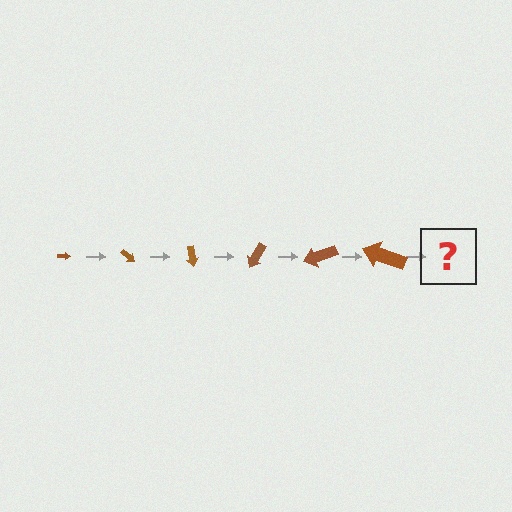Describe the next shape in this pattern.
It should be an arrow, larger than the previous one and rotated 240 degrees from the start.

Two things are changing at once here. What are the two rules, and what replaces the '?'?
The two rules are that the arrow grows larger each step and it rotates 40 degrees each step. The '?' should be an arrow, larger than the previous one and rotated 240 degrees from the start.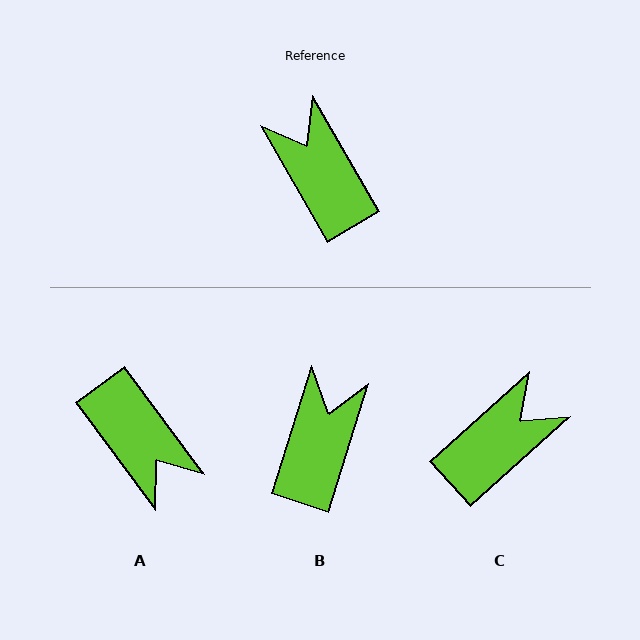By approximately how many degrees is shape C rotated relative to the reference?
Approximately 78 degrees clockwise.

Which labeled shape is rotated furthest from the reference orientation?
A, about 173 degrees away.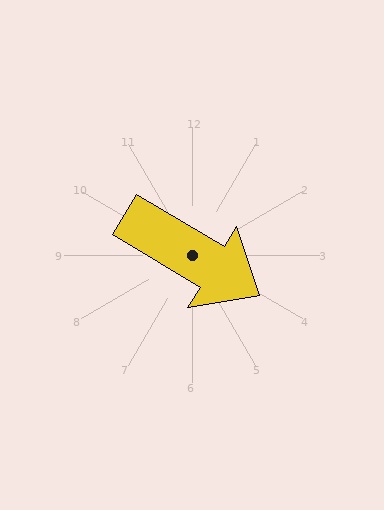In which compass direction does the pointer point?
Southeast.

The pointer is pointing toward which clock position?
Roughly 4 o'clock.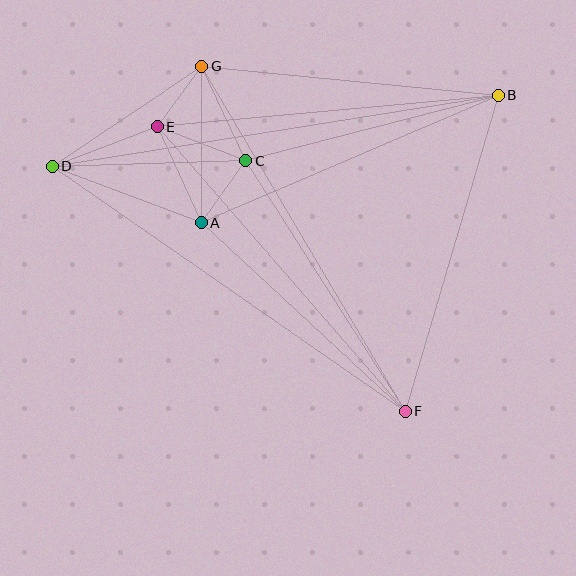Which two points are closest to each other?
Points E and G are closest to each other.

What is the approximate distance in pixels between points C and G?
The distance between C and G is approximately 104 pixels.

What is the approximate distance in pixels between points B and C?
The distance between B and C is approximately 261 pixels.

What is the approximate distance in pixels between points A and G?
The distance between A and G is approximately 157 pixels.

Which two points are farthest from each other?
Points B and D are farthest from each other.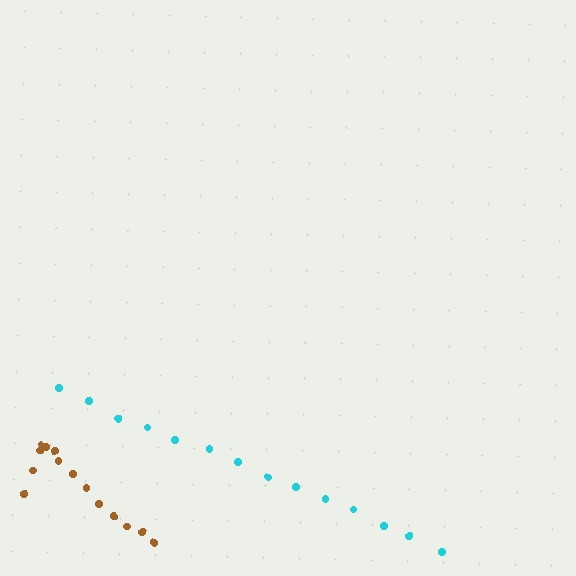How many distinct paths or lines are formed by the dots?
There are 2 distinct paths.